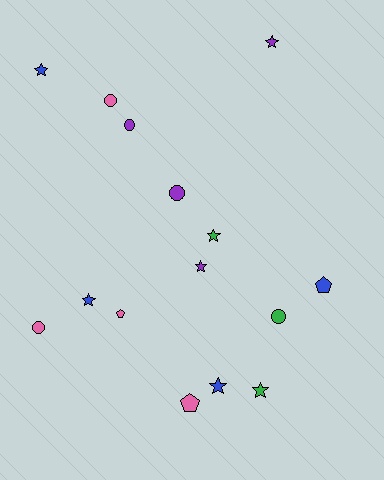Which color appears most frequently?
Purple, with 4 objects.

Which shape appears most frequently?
Star, with 7 objects.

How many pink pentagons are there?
There are 2 pink pentagons.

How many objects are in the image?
There are 15 objects.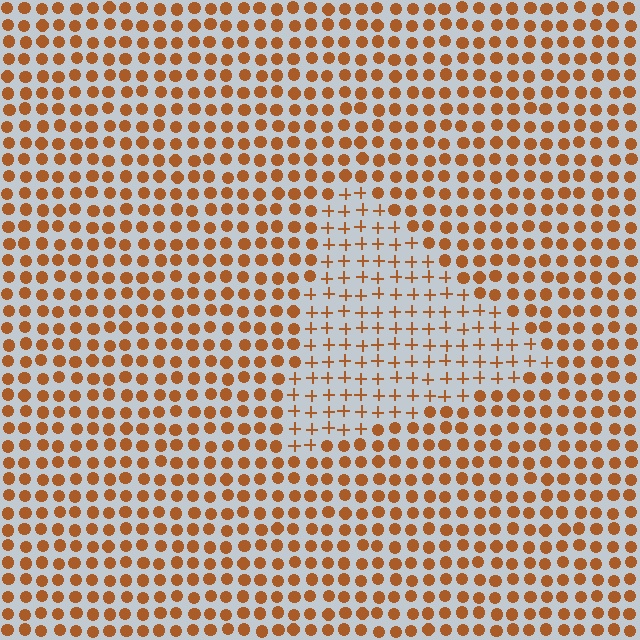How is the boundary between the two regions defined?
The boundary is defined by a change in element shape: plus signs inside vs. circles outside. All elements share the same color and spacing.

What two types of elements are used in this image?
The image uses plus signs inside the triangle region and circles outside it.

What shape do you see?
I see a triangle.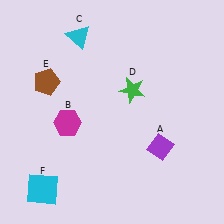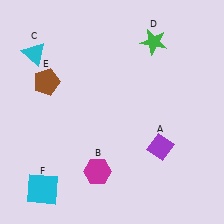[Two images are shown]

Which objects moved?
The objects that moved are: the magenta hexagon (B), the cyan triangle (C), the green star (D).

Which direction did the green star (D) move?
The green star (D) moved up.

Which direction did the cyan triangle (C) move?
The cyan triangle (C) moved left.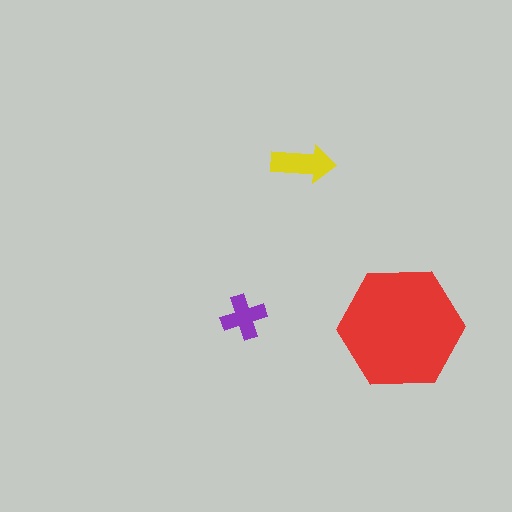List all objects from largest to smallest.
The red hexagon, the yellow arrow, the purple cross.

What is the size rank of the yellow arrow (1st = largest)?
2nd.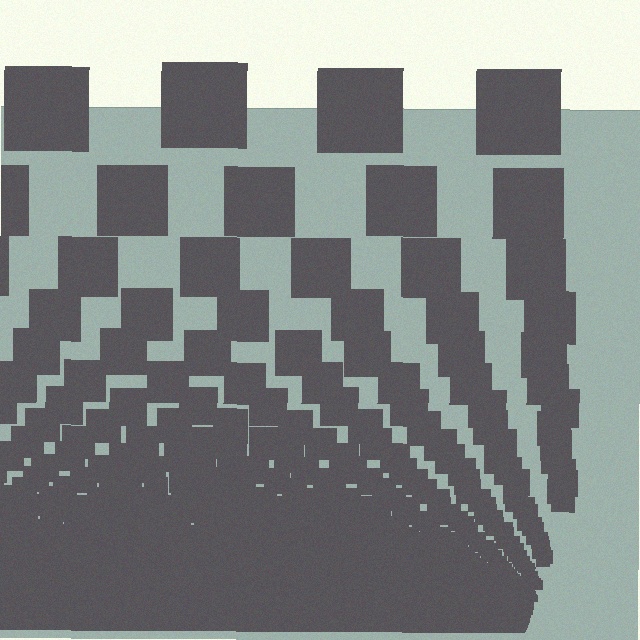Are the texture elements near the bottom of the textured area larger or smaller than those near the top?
Smaller. The gradient is inverted — elements near the bottom are smaller and denser.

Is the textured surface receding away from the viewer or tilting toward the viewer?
The surface appears to tilt toward the viewer. Texture elements get larger and sparser toward the top.